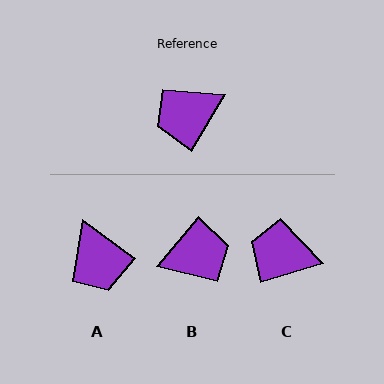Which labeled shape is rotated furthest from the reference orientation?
B, about 171 degrees away.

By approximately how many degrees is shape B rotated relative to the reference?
Approximately 171 degrees counter-clockwise.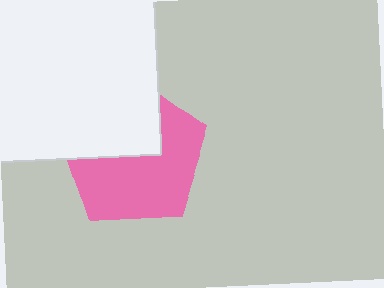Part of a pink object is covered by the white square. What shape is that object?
It is a pentagon.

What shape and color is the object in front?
The object in front is a white square.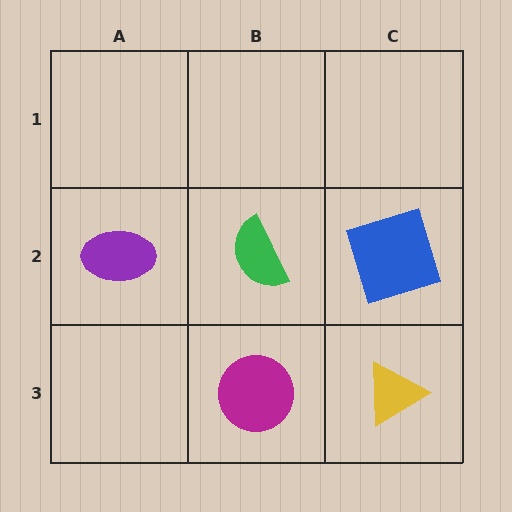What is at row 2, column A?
A purple ellipse.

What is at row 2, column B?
A green semicircle.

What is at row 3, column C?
A yellow triangle.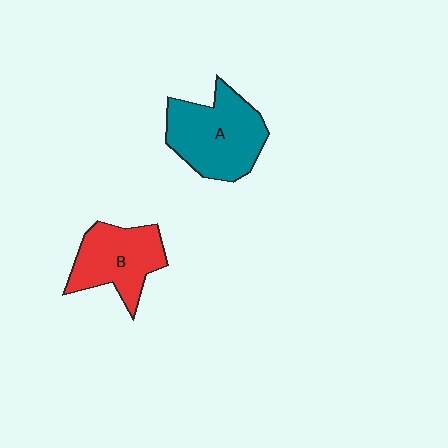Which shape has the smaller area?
Shape B (red).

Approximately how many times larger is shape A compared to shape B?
Approximately 1.2 times.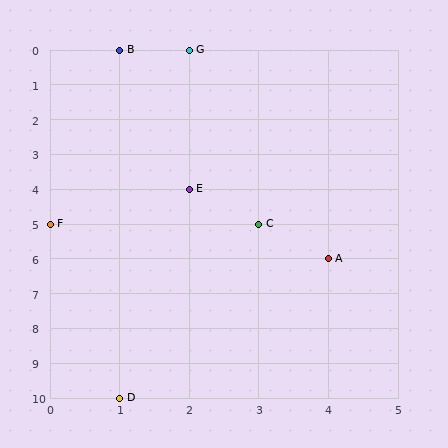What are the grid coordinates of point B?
Point B is at grid coordinates (1, 0).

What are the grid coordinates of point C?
Point C is at grid coordinates (3, 5).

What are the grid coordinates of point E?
Point E is at grid coordinates (2, 4).